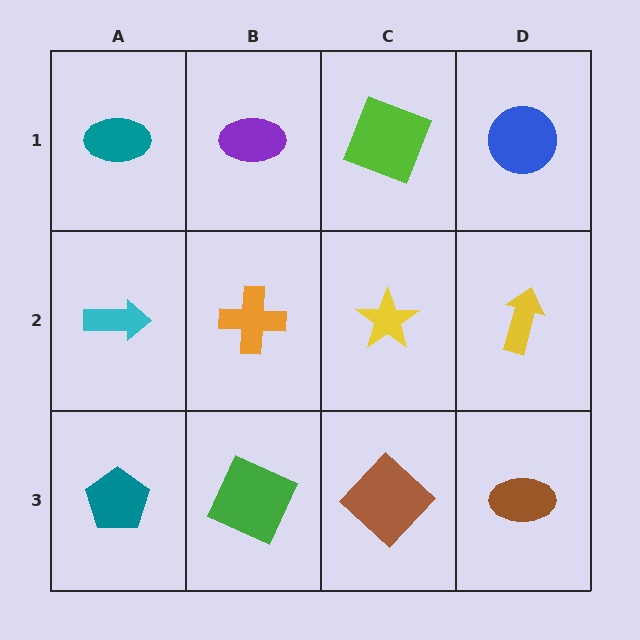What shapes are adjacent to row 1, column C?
A yellow star (row 2, column C), a purple ellipse (row 1, column B), a blue circle (row 1, column D).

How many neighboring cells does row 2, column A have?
3.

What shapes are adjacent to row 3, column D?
A yellow arrow (row 2, column D), a brown diamond (row 3, column C).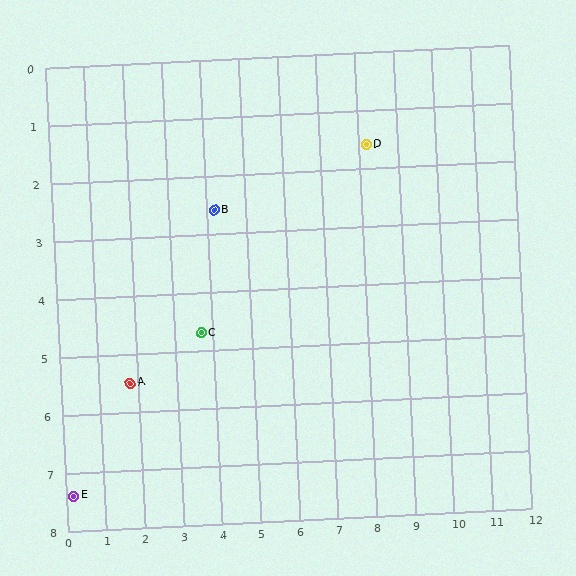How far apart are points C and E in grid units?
Points C and E are about 4.4 grid units apart.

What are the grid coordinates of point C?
Point C is at approximately (3.7, 4.7).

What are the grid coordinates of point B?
Point B is at approximately (4.2, 2.6).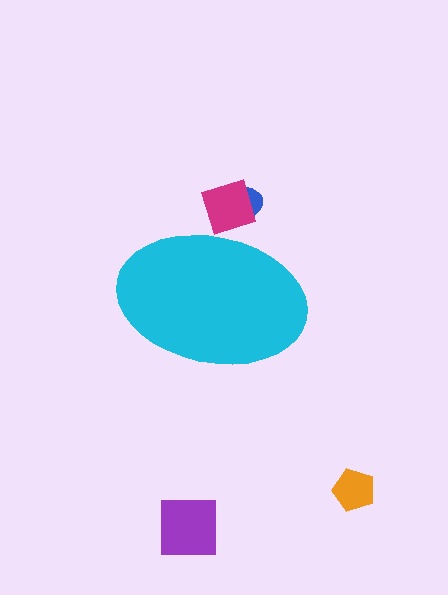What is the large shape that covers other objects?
A cyan ellipse.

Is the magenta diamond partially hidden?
Yes, the magenta diamond is partially hidden behind the cyan ellipse.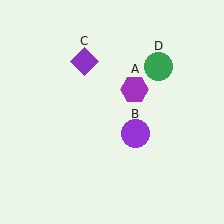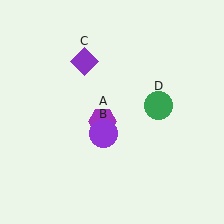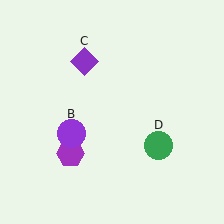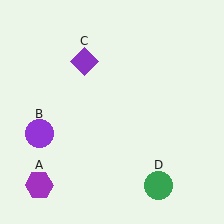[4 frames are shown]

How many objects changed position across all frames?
3 objects changed position: purple hexagon (object A), purple circle (object B), green circle (object D).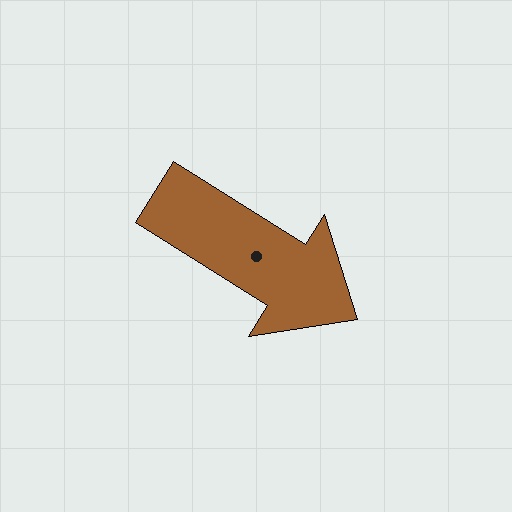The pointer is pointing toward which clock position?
Roughly 4 o'clock.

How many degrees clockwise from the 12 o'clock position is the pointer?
Approximately 122 degrees.